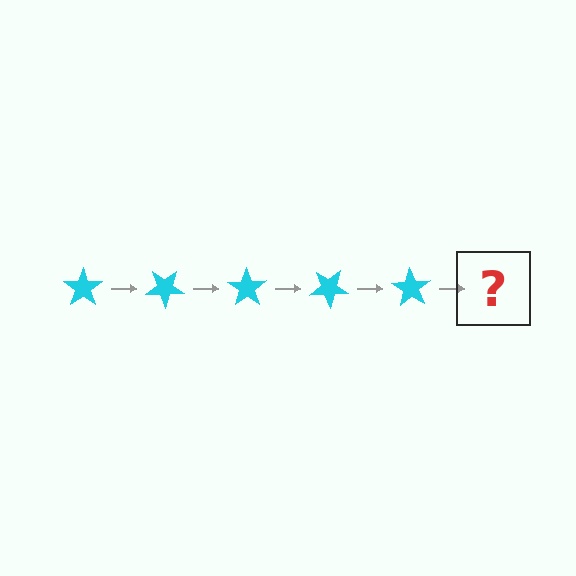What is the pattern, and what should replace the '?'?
The pattern is that the star rotates 35 degrees each step. The '?' should be a cyan star rotated 175 degrees.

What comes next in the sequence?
The next element should be a cyan star rotated 175 degrees.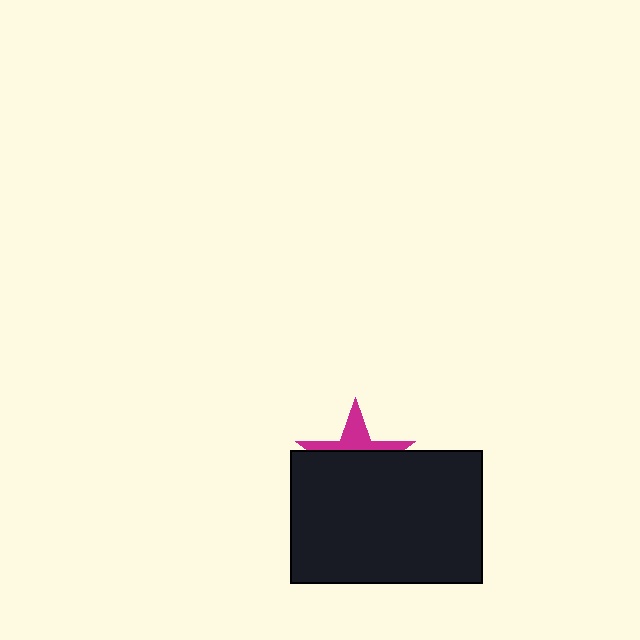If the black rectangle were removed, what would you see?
You would see the complete magenta star.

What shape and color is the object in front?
The object in front is a black rectangle.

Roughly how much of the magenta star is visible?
A small part of it is visible (roughly 34%).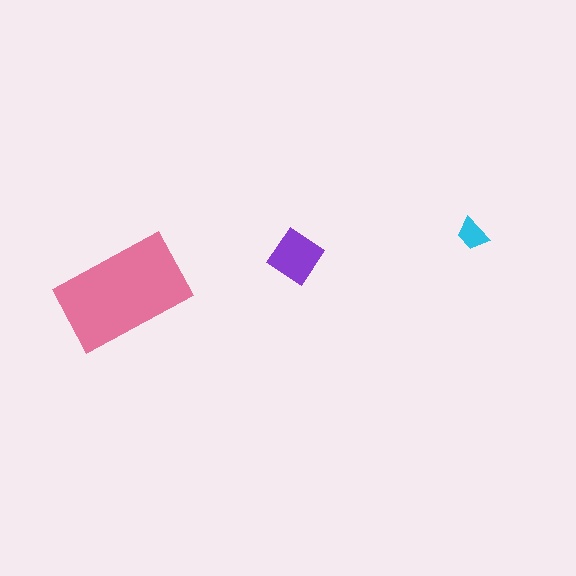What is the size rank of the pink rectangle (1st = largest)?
1st.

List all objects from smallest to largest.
The cyan trapezoid, the purple diamond, the pink rectangle.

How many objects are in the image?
There are 3 objects in the image.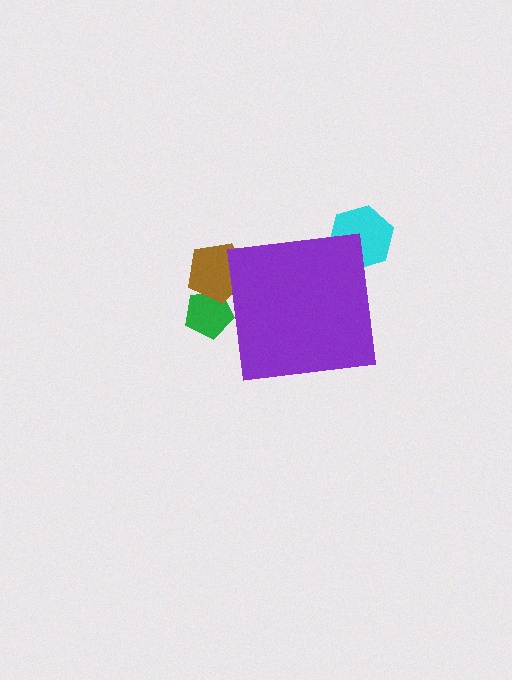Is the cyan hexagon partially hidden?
Yes, the cyan hexagon is partially hidden behind the purple square.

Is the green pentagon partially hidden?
Yes, the green pentagon is partially hidden behind the purple square.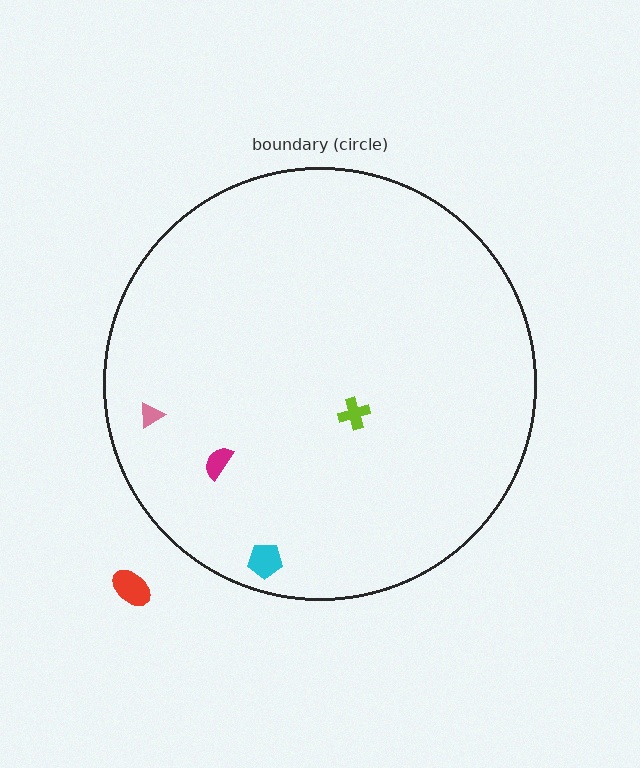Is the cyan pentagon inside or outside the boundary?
Inside.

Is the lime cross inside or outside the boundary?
Inside.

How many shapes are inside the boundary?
4 inside, 1 outside.